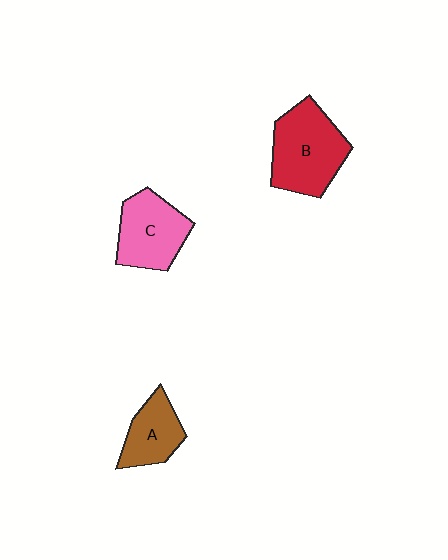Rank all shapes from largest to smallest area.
From largest to smallest: B (red), C (pink), A (brown).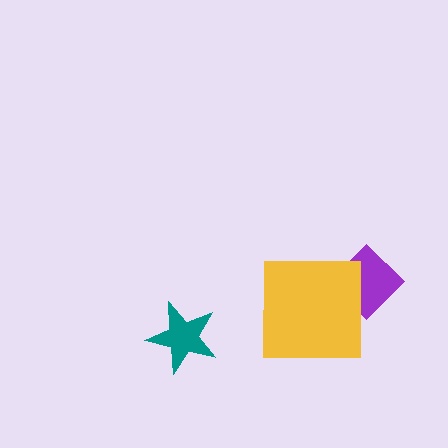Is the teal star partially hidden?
No, no other shape covers it.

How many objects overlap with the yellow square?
1 object overlaps with the yellow square.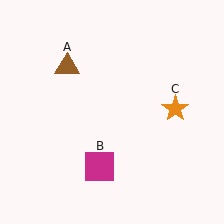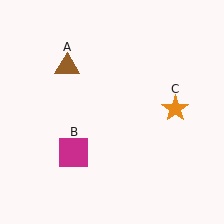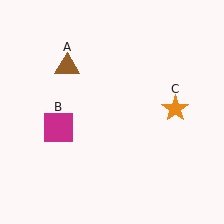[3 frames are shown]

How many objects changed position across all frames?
1 object changed position: magenta square (object B).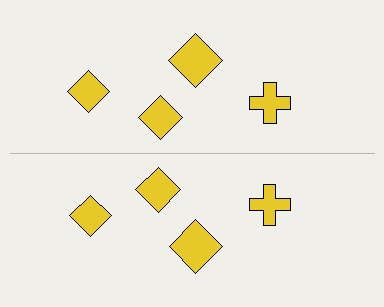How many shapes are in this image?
There are 8 shapes in this image.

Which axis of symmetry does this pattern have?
The pattern has a horizontal axis of symmetry running through the center of the image.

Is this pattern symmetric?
Yes, this pattern has bilateral (reflection) symmetry.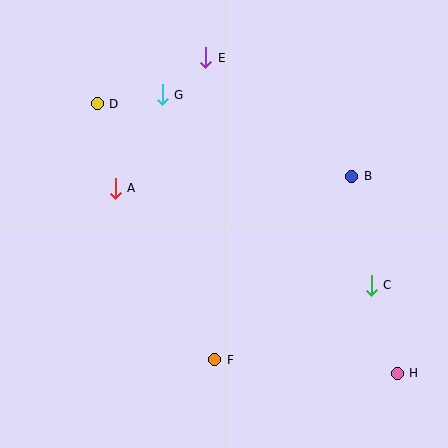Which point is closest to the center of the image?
Point A at (115, 188) is closest to the center.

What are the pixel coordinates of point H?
Point H is at (397, 373).